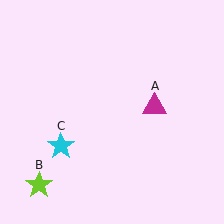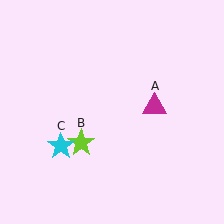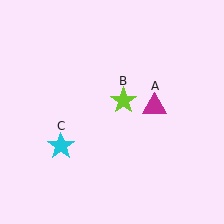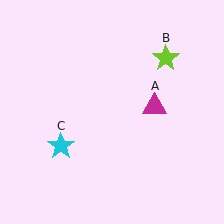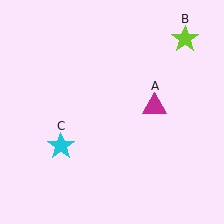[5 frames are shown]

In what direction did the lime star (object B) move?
The lime star (object B) moved up and to the right.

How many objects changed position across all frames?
1 object changed position: lime star (object B).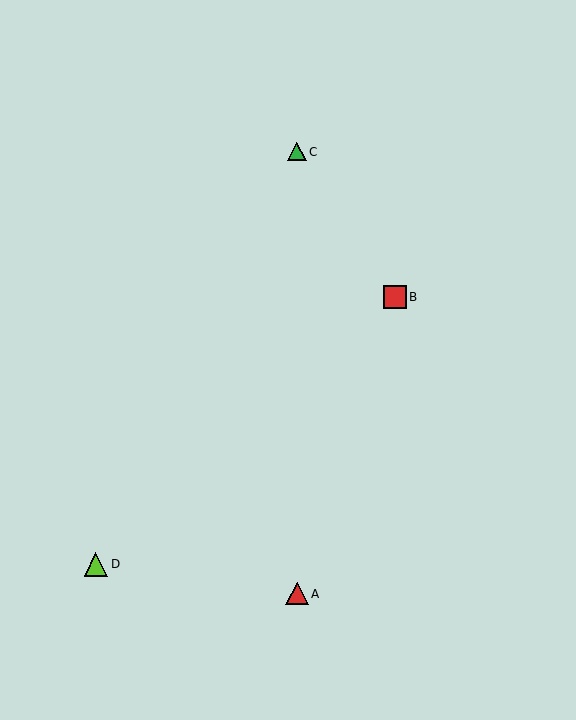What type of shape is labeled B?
Shape B is a red square.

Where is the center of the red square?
The center of the red square is at (395, 297).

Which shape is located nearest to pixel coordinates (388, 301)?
The red square (labeled B) at (395, 297) is nearest to that location.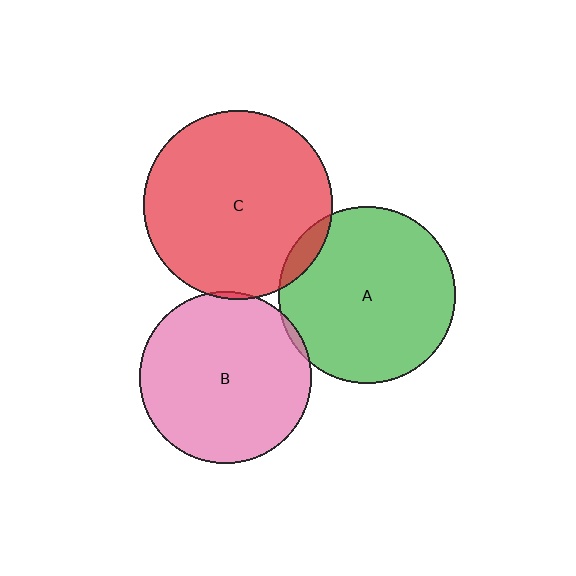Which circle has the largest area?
Circle C (red).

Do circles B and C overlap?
Yes.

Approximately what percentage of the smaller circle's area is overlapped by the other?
Approximately 5%.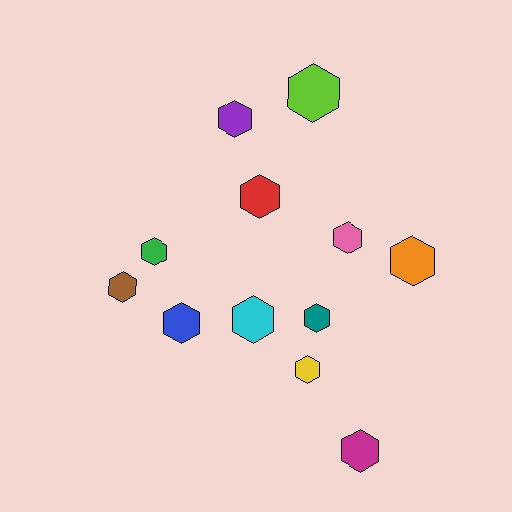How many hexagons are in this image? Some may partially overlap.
There are 12 hexagons.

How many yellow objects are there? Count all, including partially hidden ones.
There is 1 yellow object.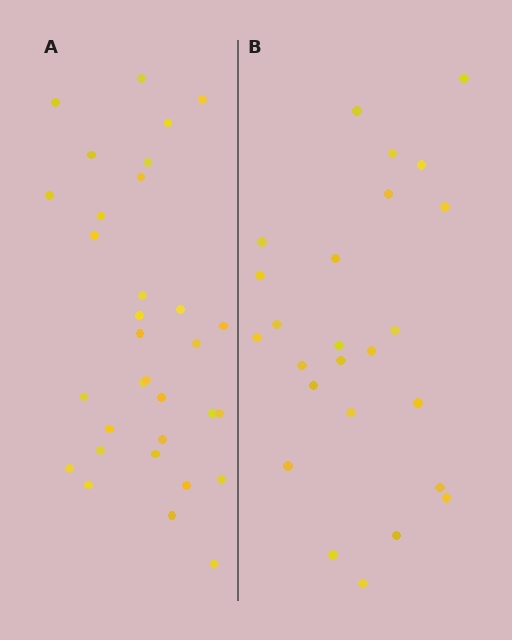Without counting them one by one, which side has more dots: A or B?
Region A (the left region) has more dots.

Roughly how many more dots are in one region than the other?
Region A has roughly 8 or so more dots than region B.